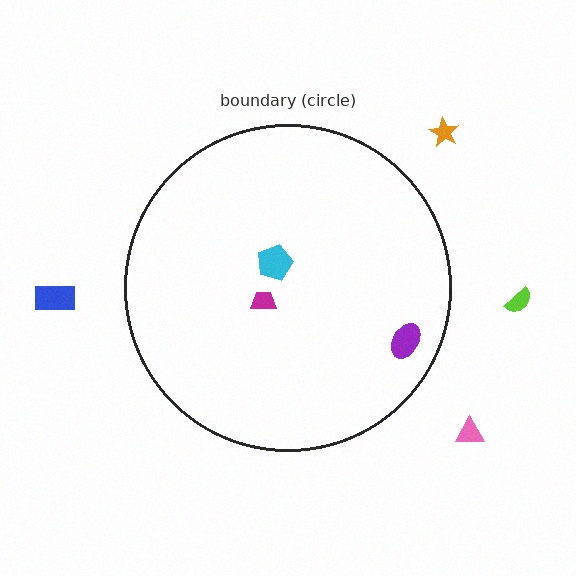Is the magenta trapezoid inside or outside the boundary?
Inside.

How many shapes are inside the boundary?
3 inside, 4 outside.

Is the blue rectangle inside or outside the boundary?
Outside.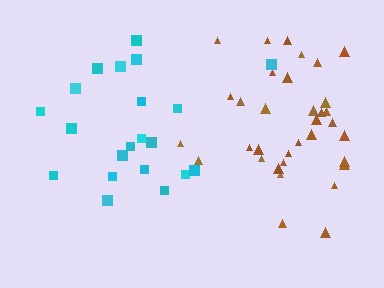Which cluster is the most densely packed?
Cyan.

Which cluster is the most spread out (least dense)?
Brown.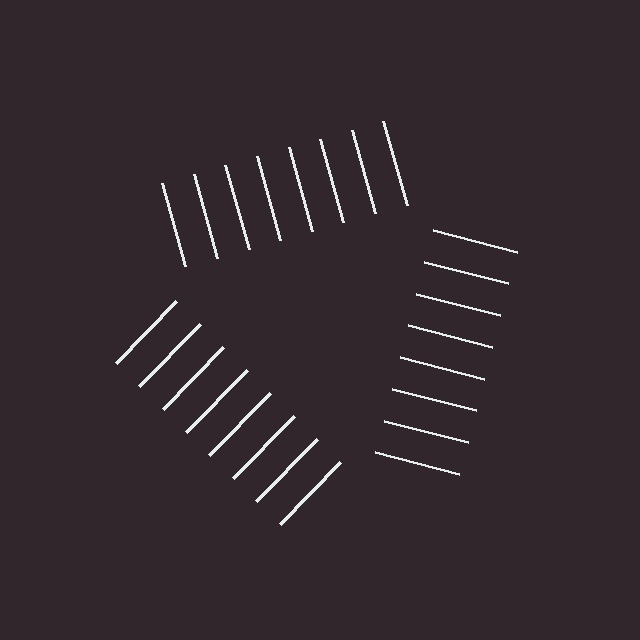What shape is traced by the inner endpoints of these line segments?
An illusory triangle — the line segments terminate on its edges but no continuous stroke is drawn.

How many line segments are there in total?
24 — 8 along each of the 3 edges.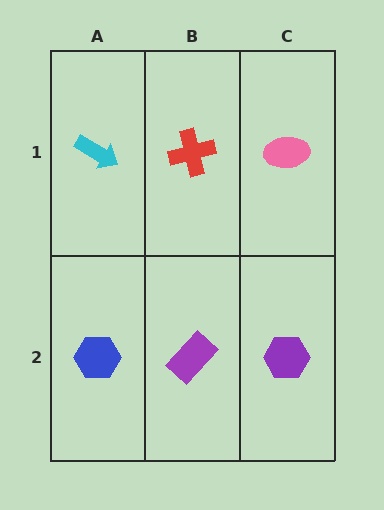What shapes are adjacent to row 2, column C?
A pink ellipse (row 1, column C), a purple rectangle (row 2, column B).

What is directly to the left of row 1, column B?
A cyan arrow.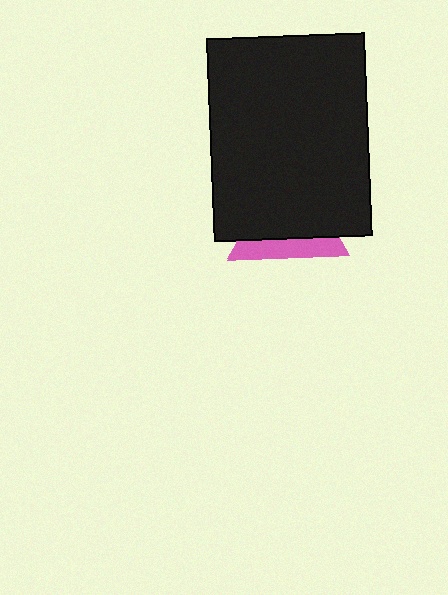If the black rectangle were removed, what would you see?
You would see the complete pink triangle.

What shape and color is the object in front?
The object in front is a black rectangle.